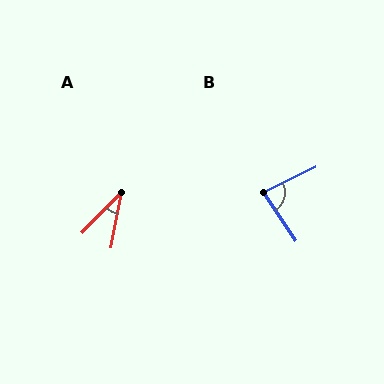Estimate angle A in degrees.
Approximately 34 degrees.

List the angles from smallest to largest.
A (34°), B (82°).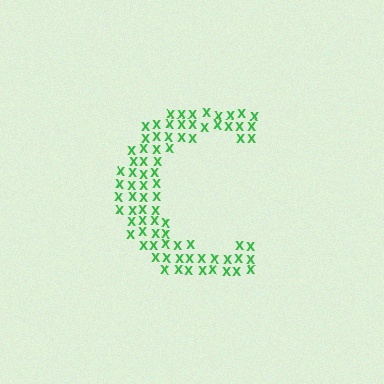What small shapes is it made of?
It is made of small letter X's.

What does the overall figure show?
The overall figure shows the letter C.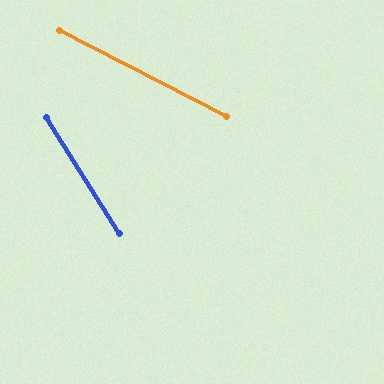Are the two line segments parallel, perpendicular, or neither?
Neither parallel nor perpendicular — they differ by about 31°.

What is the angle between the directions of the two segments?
Approximately 31 degrees.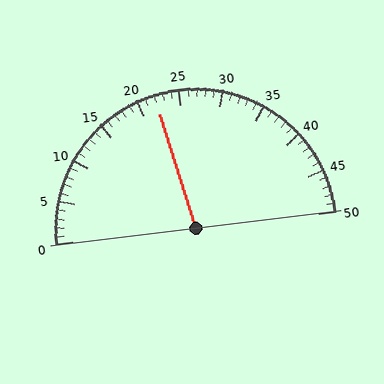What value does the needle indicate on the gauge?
The needle indicates approximately 22.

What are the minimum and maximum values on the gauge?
The gauge ranges from 0 to 50.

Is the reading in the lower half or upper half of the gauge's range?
The reading is in the lower half of the range (0 to 50).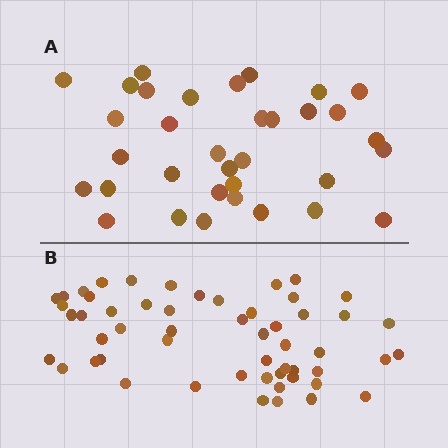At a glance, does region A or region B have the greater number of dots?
Region B (the bottom region) has more dots.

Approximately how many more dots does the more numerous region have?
Region B has approximately 20 more dots than region A.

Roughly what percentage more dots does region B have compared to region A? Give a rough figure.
About 60% more.